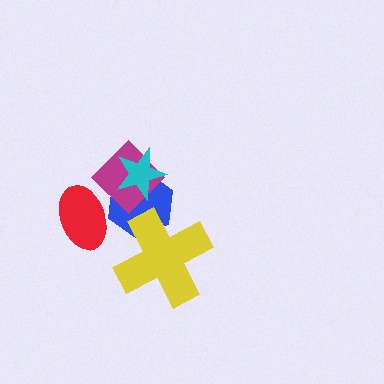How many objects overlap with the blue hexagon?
4 objects overlap with the blue hexagon.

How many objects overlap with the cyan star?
2 objects overlap with the cyan star.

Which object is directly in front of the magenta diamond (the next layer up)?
The red ellipse is directly in front of the magenta diamond.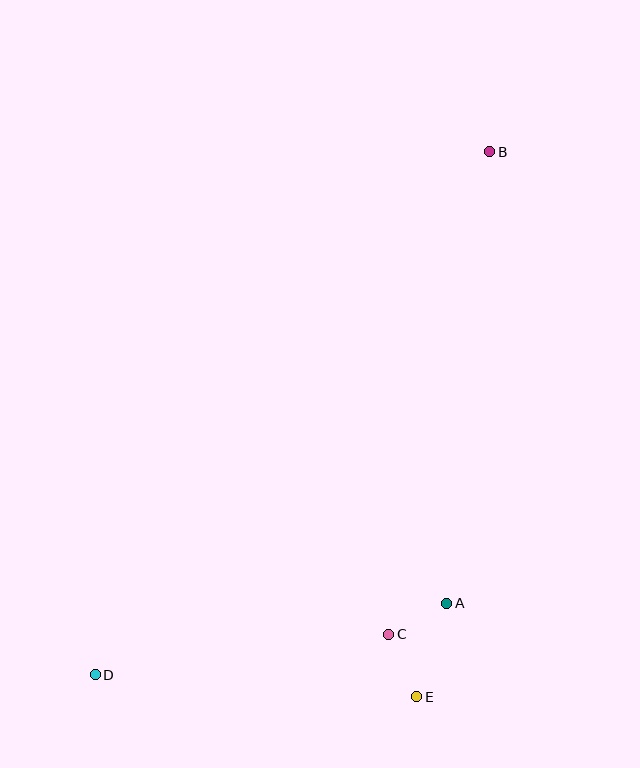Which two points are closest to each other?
Points A and C are closest to each other.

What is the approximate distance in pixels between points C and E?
The distance between C and E is approximately 69 pixels.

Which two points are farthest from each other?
Points B and D are farthest from each other.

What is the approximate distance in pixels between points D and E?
The distance between D and E is approximately 323 pixels.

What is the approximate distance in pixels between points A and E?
The distance between A and E is approximately 98 pixels.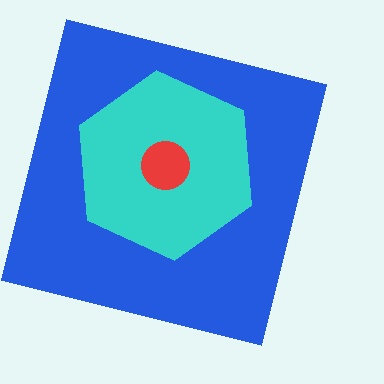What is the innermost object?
The red circle.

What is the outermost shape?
The blue square.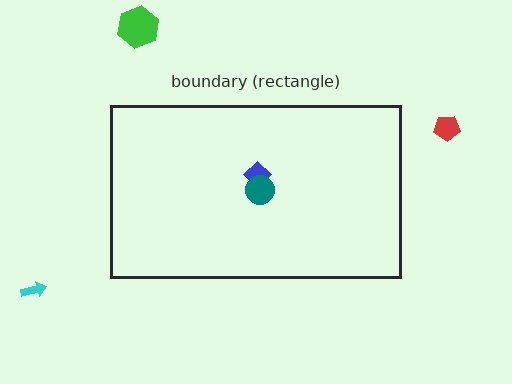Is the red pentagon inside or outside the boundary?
Outside.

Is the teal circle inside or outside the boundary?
Inside.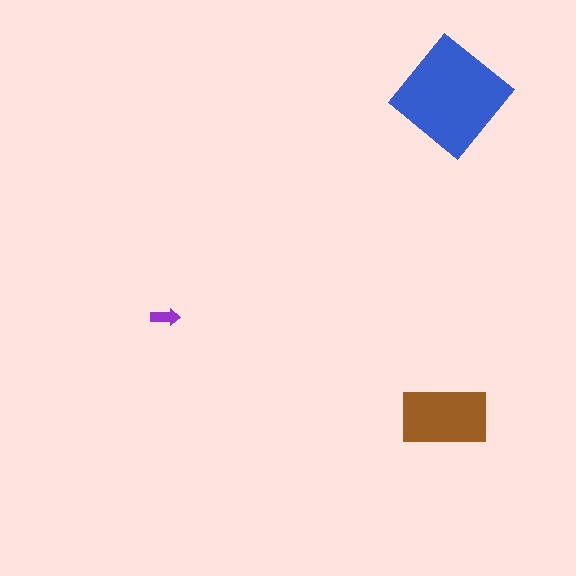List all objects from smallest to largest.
The purple arrow, the brown rectangle, the blue diamond.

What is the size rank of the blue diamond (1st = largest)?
1st.